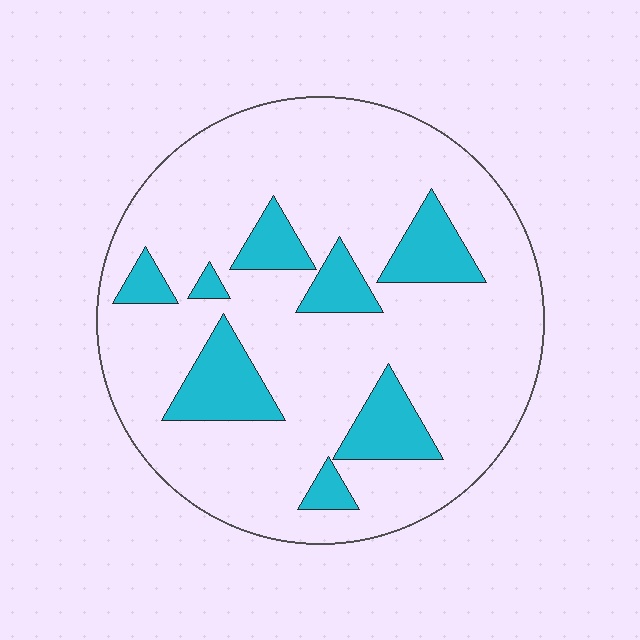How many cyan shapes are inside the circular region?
8.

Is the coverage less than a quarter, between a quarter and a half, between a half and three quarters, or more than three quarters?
Less than a quarter.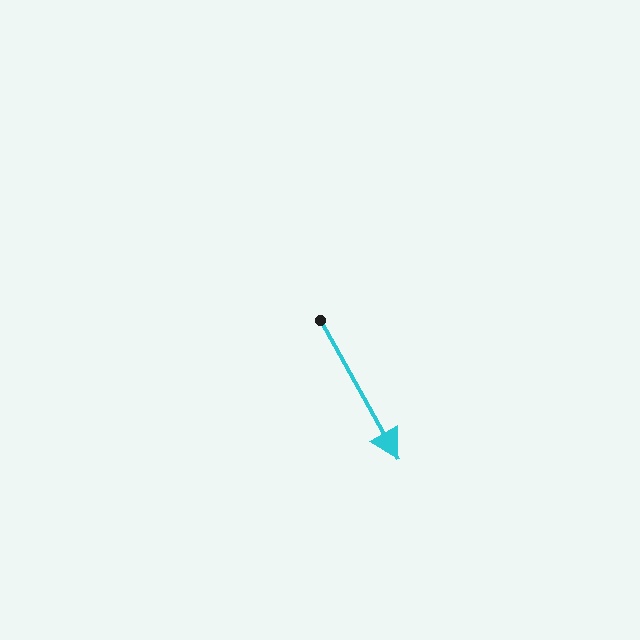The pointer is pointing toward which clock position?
Roughly 5 o'clock.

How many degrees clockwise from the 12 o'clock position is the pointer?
Approximately 151 degrees.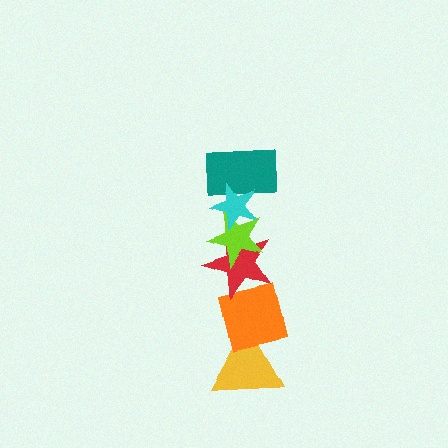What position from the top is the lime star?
The lime star is 3rd from the top.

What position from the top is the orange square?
The orange square is 5th from the top.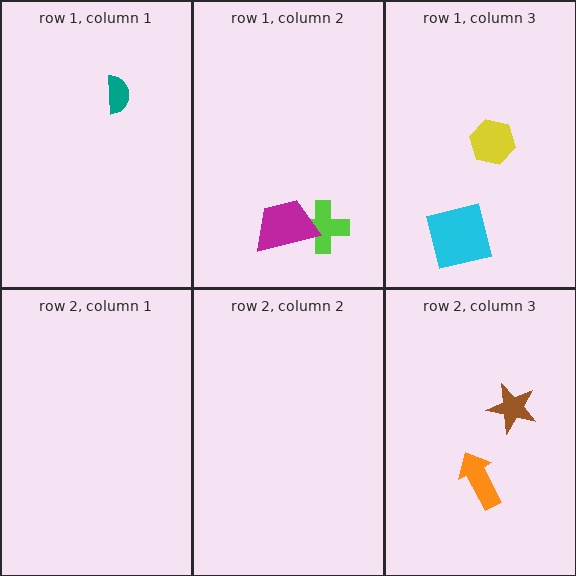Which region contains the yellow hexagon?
The row 1, column 3 region.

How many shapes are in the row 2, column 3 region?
2.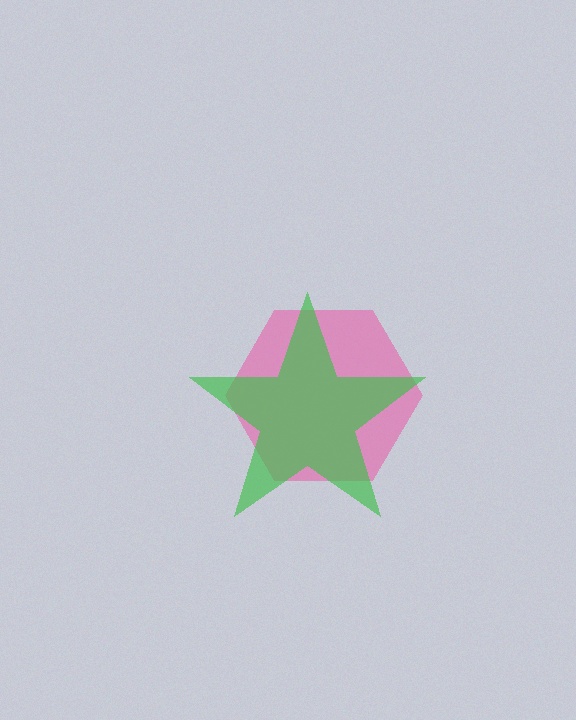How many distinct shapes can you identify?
There are 2 distinct shapes: a pink hexagon, a green star.